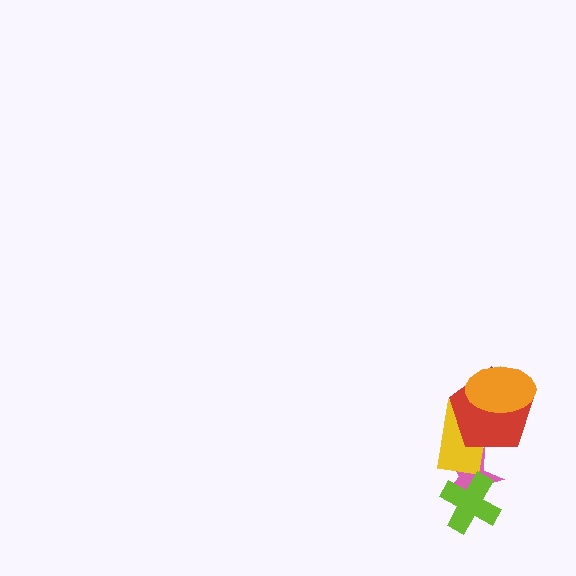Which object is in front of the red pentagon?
The orange ellipse is in front of the red pentagon.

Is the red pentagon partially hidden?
Yes, it is partially covered by another shape.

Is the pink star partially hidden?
Yes, it is partially covered by another shape.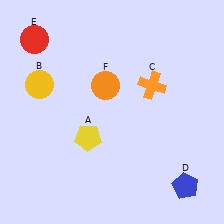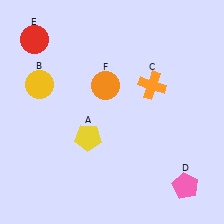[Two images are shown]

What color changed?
The pentagon (D) changed from blue in Image 1 to pink in Image 2.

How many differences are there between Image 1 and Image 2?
There is 1 difference between the two images.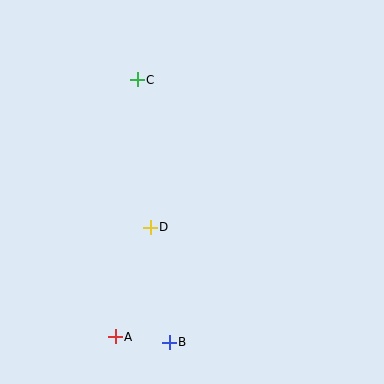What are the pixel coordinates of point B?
Point B is at (169, 342).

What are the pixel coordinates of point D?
Point D is at (150, 227).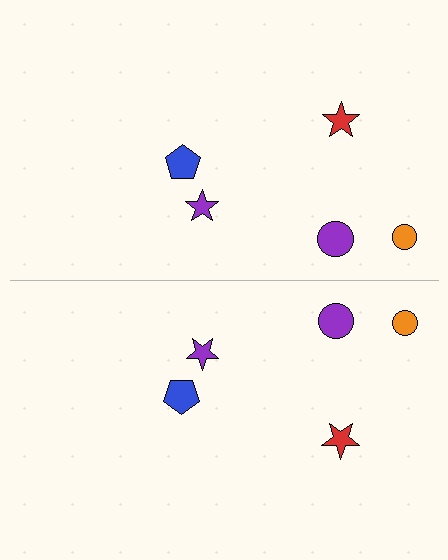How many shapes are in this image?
There are 10 shapes in this image.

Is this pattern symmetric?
Yes, this pattern has bilateral (reflection) symmetry.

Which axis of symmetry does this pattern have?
The pattern has a horizontal axis of symmetry running through the center of the image.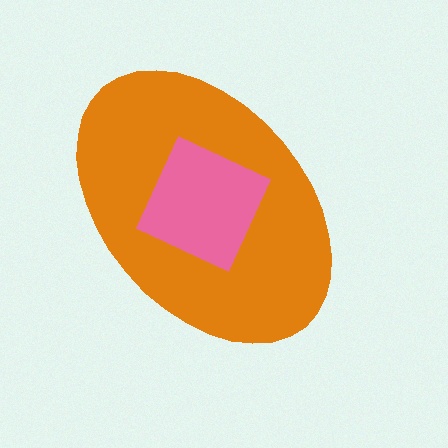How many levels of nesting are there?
2.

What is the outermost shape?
The orange ellipse.